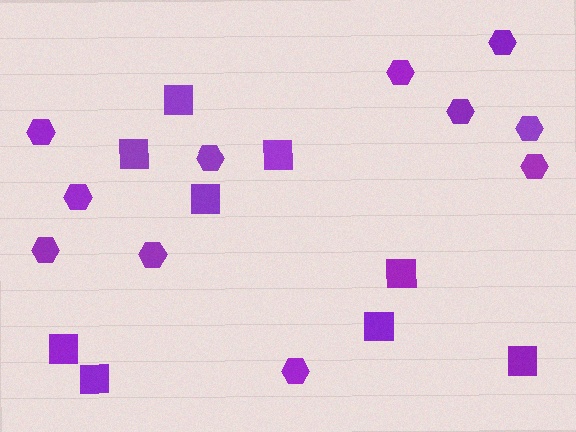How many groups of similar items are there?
There are 2 groups: one group of hexagons (11) and one group of squares (9).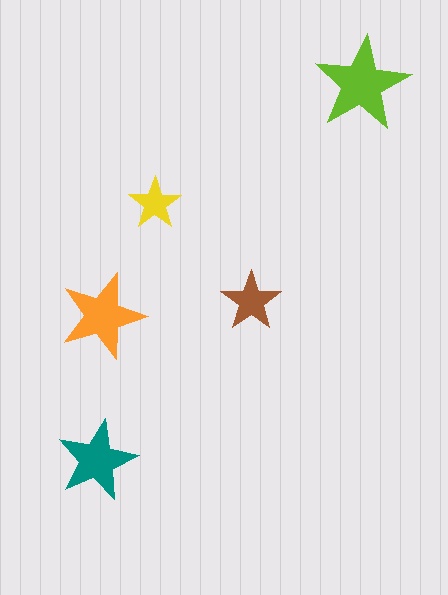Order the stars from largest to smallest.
the lime one, the orange one, the teal one, the brown one, the yellow one.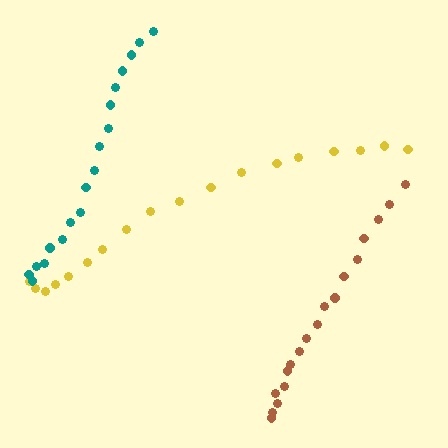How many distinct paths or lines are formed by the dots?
There are 3 distinct paths.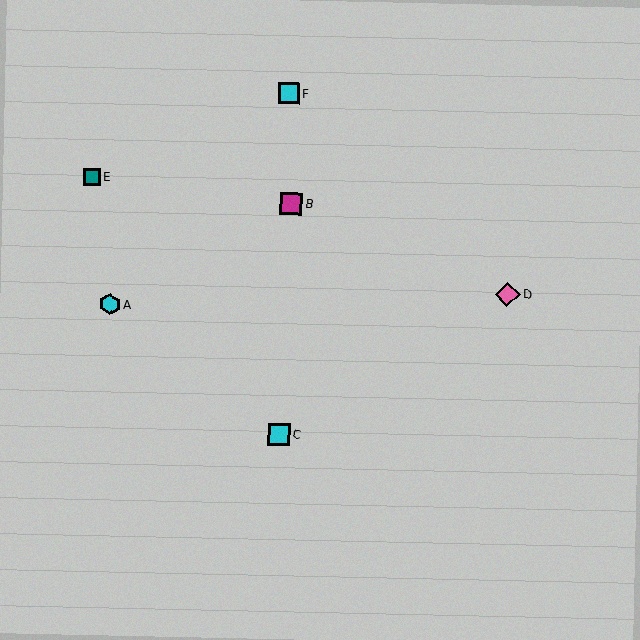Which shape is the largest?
The pink diamond (labeled D) is the largest.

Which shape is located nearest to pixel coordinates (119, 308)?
The cyan hexagon (labeled A) at (110, 304) is nearest to that location.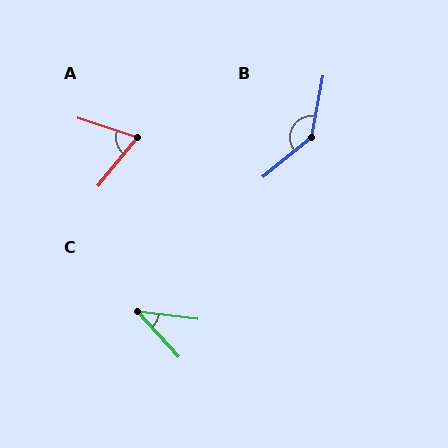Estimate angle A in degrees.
Approximately 70 degrees.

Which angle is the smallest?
C, at approximately 40 degrees.